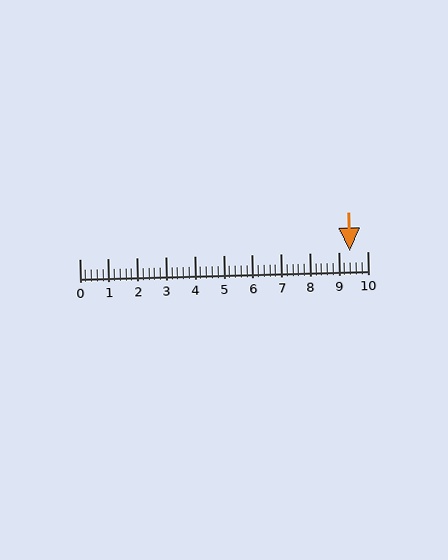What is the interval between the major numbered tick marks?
The major tick marks are spaced 1 units apart.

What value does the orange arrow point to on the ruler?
The orange arrow points to approximately 9.4.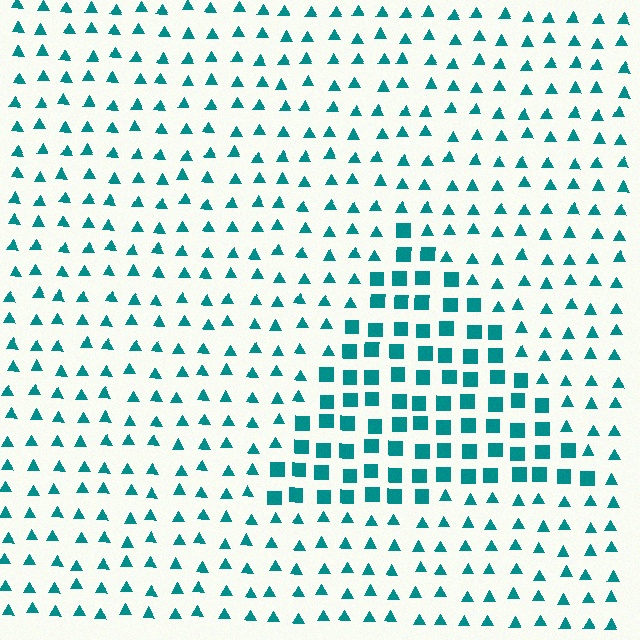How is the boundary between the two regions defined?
The boundary is defined by a change in element shape: squares inside vs. triangles outside. All elements share the same color and spacing.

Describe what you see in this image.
The image is filled with small teal elements arranged in a uniform grid. A triangle-shaped region contains squares, while the surrounding area contains triangles. The boundary is defined purely by the change in element shape.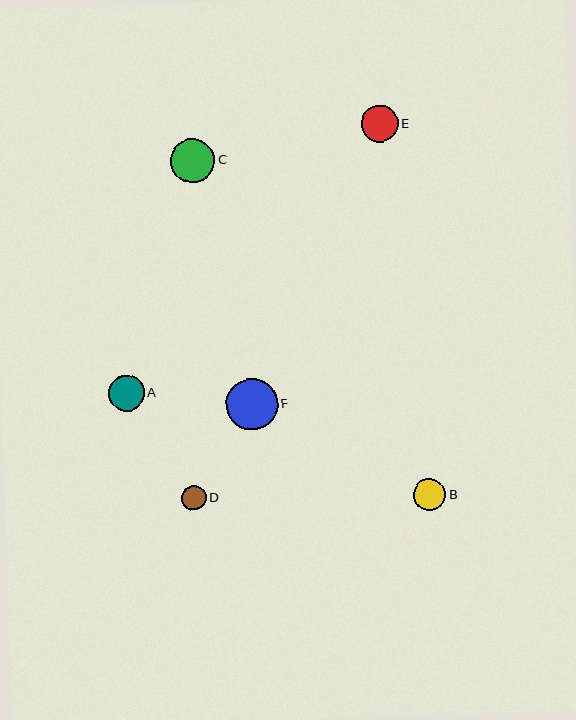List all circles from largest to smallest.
From largest to smallest: F, C, E, A, B, D.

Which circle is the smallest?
Circle D is the smallest with a size of approximately 24 pixels.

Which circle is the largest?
Circle F is the largest with a size of approximately 51 pixels.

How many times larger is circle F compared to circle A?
Circle F is approximately 1.4 times the size of circle A.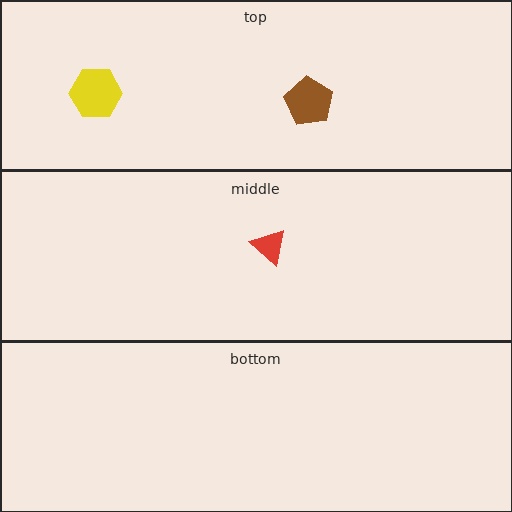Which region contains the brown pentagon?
The top region.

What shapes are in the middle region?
The red triangle.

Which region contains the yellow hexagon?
The top region.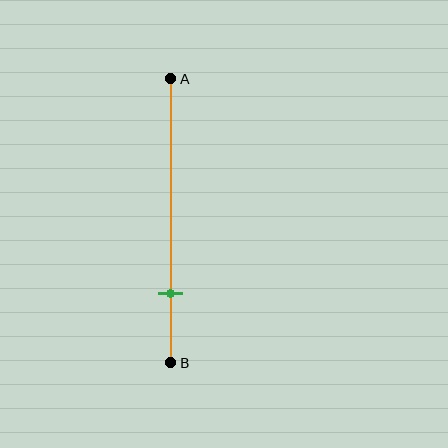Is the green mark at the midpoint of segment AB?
No, the mark is at about 75% from A, not at the 50% midpoint.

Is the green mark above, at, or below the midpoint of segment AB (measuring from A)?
The green mark is below the midpoint of segment AB.